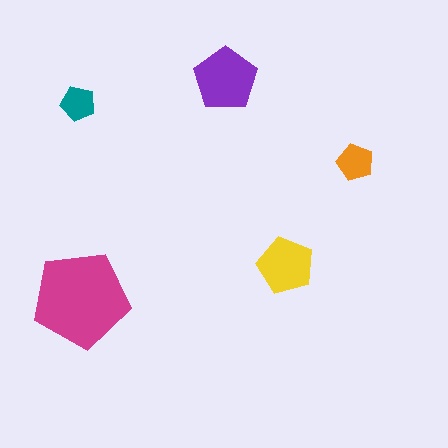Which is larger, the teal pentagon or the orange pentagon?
The orange one.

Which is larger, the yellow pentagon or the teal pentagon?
The yellow one.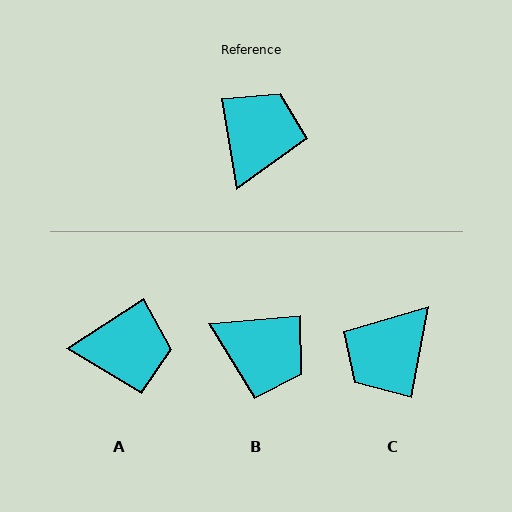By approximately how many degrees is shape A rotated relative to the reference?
Approximately 66 degrees clockwise.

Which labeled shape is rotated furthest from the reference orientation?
C, about 160 degrees away.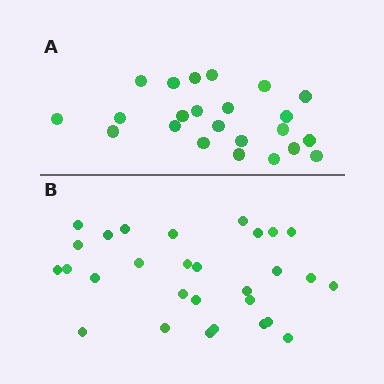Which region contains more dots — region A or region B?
Region B (the bottom region) has more dots.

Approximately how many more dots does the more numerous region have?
Region B has about 6 more dots than region A.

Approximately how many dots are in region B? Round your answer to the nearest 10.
About 30 dots. (The exact count is 29, which rounds to 30.)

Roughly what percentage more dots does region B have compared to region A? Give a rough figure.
About 25% more.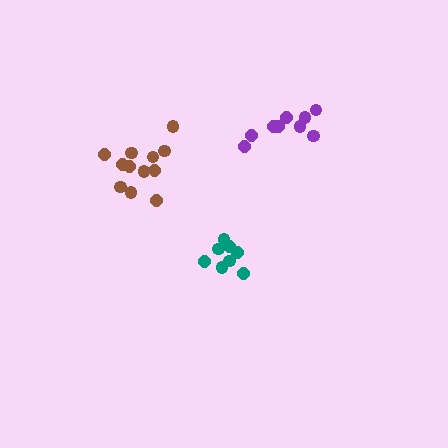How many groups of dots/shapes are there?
There are 3 groups.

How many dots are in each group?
Group 1: 12 dots, Group 2: 9 dots, Group 3: 8 dots (29 total).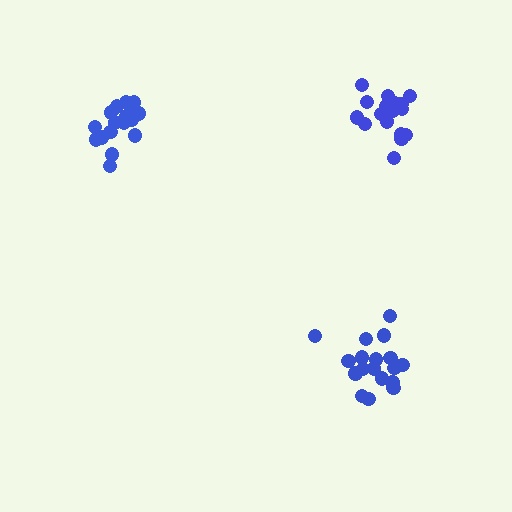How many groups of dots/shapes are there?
There are 3 groups.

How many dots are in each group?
Group 1: 18 dots, Group 2: 20 dots, Group 3: 19 dots (57 total).